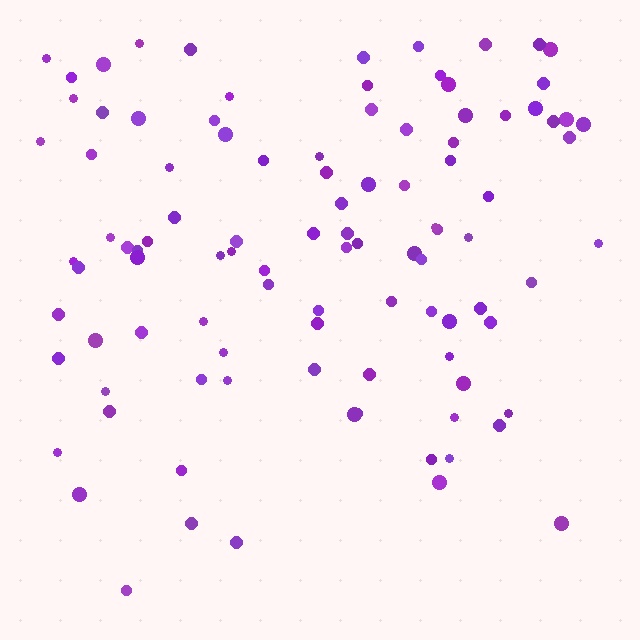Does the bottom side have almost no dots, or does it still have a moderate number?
Still a moderate number, just noticeably fewer than the top.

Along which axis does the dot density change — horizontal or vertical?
Vertical.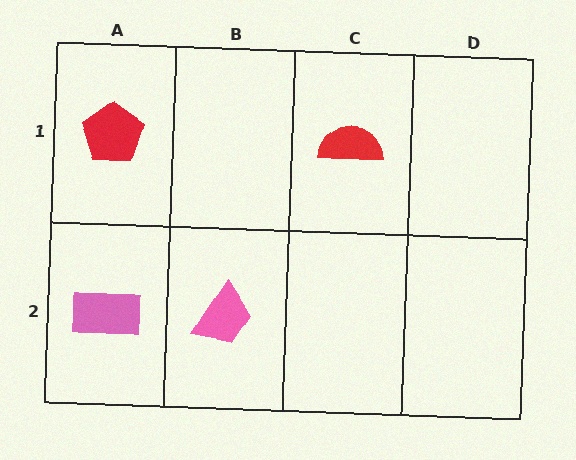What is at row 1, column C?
A red semicircle.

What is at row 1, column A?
A red pentagon.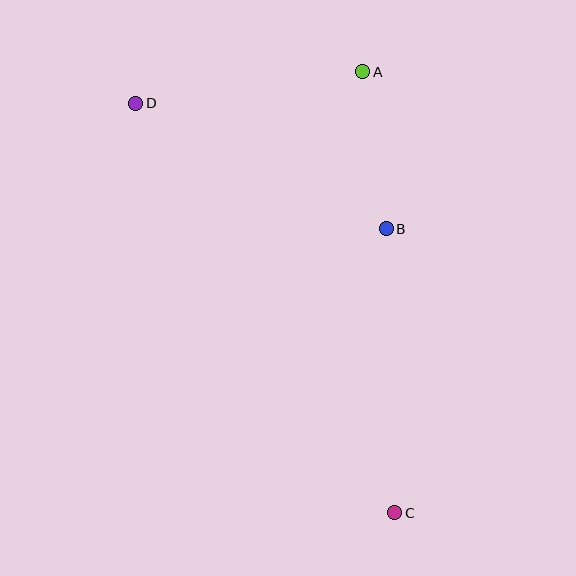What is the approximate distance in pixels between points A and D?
The distance between A and D is approximately 229 pixels.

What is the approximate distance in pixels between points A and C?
The distance between A and C is approximately 442 pixels.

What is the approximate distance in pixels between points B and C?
The distance between B and C is approximately 285 pixels.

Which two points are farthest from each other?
Points C and D are farthest from each other.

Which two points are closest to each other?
Points A and B are closest to each other.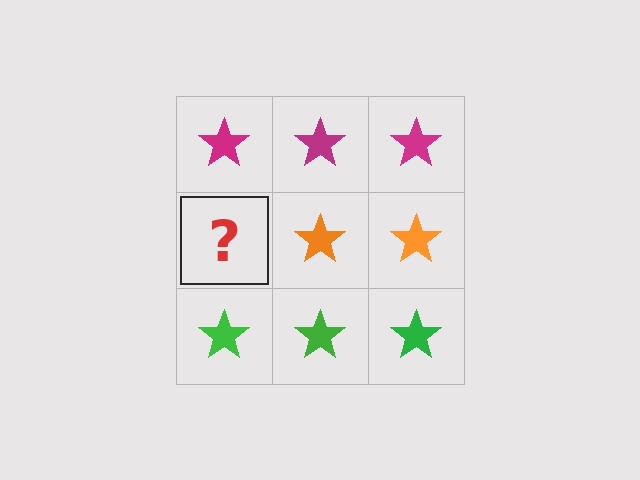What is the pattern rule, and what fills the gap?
The rule is that each row has a consistent color. The gap should be filled with an orange star.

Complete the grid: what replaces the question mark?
The question mark should be replaced with an orange star.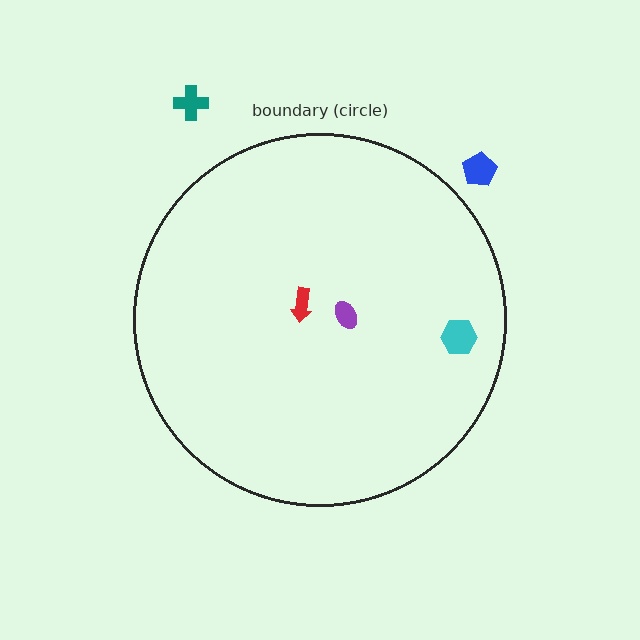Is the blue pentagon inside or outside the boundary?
Outside.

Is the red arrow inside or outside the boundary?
Inside.